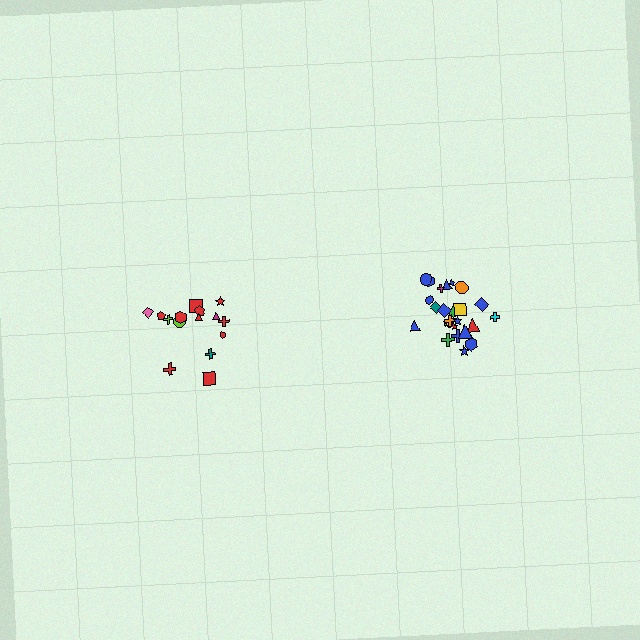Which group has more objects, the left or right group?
The right group.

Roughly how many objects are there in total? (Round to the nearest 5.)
Roughly 40 objects in total.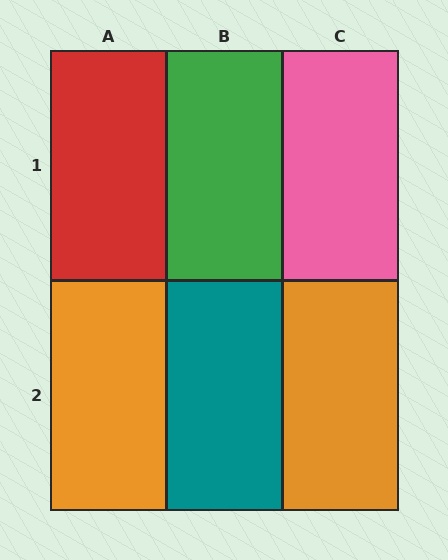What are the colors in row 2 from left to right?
Orange, teal, orange.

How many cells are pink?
1 cell is pink.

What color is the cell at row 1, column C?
Pink.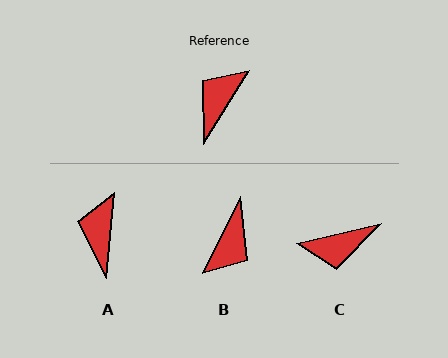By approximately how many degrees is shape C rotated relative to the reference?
Approximately 135 degrees counter-clockwise.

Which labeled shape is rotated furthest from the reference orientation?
B, about 175 degrees away.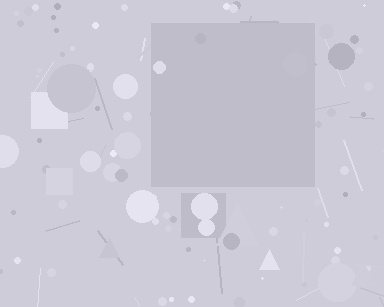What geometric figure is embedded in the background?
A square is embedded in the background.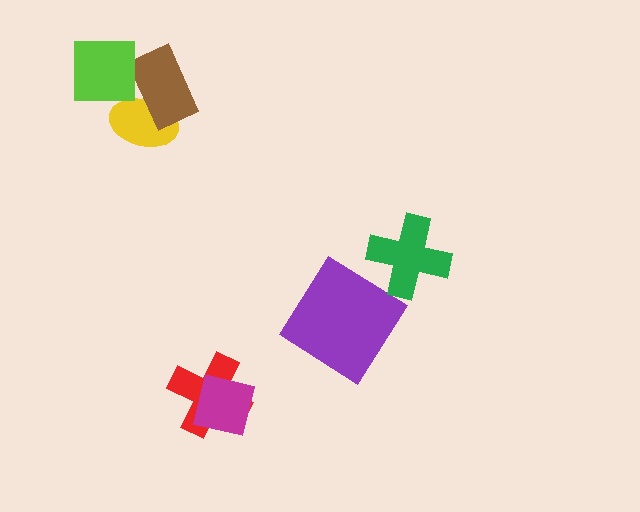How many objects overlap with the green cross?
0 objects overlap with the green cross.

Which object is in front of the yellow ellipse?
The brown rectangle is in front of the yellow ellipse.